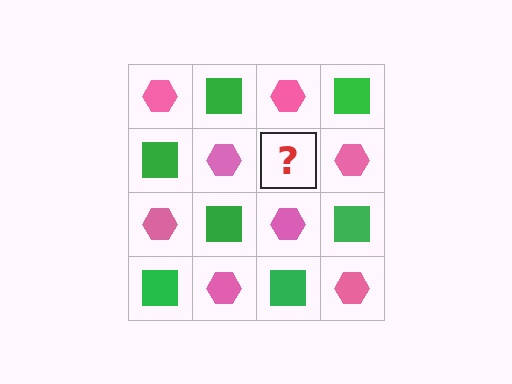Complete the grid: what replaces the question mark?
The question mark should be replaced with a green square.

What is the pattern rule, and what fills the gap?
The rule is that it alternates pink hexagon and green square in a checkerboard pattern. The gap should be filled with a green square.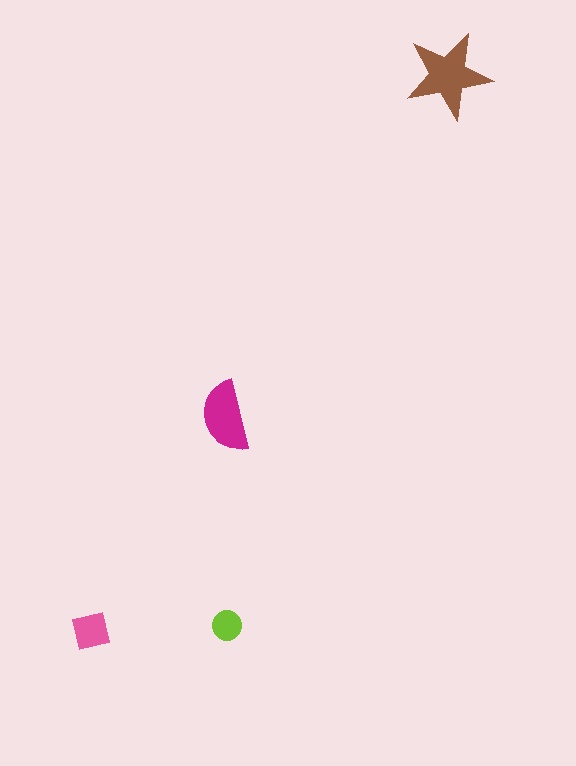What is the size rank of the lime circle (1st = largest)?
4th.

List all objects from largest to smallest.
The brown star, the magenta semicircle, the pink square, the lime circle.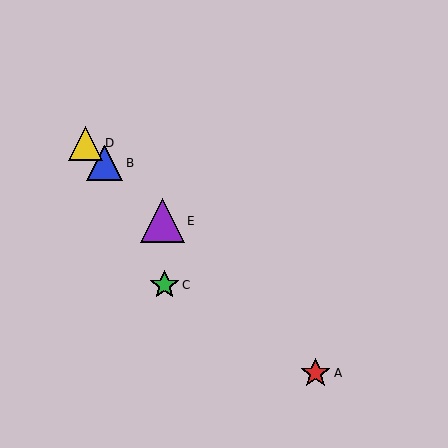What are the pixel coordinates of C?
Object C is at (165, 285).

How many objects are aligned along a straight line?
4 objects (A, B, D, E) are aligned along a straight line.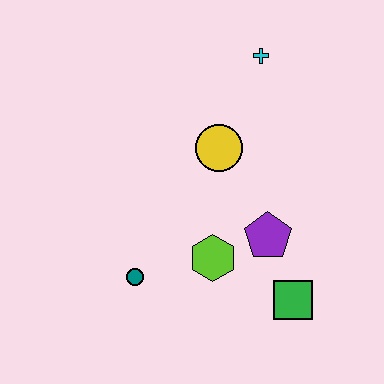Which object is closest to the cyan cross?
The yellow circle is closest to the cyan cross.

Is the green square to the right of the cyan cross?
Yes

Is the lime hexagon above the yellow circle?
No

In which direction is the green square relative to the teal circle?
The green square is to the right of the teal circle.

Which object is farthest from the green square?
The cyan cross is farthest from the green square.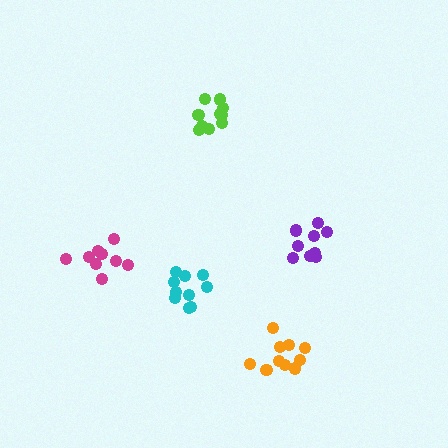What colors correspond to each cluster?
The clusters are colored: cyan, orange, purple, lime, magenta.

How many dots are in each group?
Group 1: 10 dots, Group 2: 11 dots, Group 3: 9 dots, Group 4: 10 dots, Group 5: 9 dots (49 total).